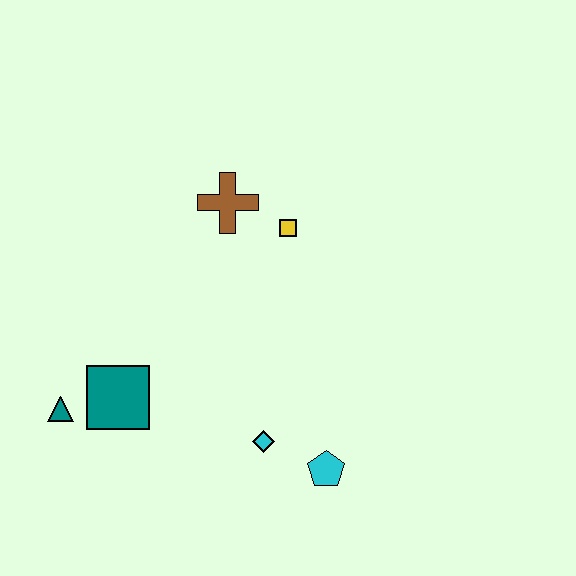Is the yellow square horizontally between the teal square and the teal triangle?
No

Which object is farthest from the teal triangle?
The yellow square is farthest from the teal triangle.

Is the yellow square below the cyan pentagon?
No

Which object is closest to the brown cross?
The yellow square is closest to the brown cross.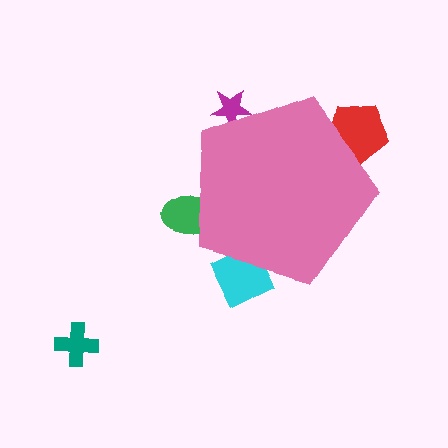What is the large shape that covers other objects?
A pink pentagon.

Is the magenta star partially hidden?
Yes, the magenta star is partially hidden behind the pink pentagon.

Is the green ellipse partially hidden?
Yes, the green ellipse is partially hidden behind the pink pentagon.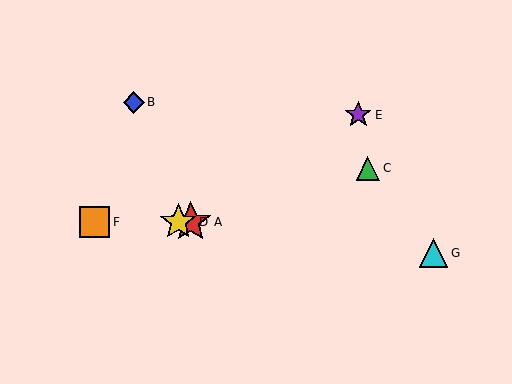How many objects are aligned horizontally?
3 objects (A, D, F) are aligned horizontally.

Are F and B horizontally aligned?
No, F is at y≈222 and B is at y≈102.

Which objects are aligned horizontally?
Objects A, D, F are aligned horizontally.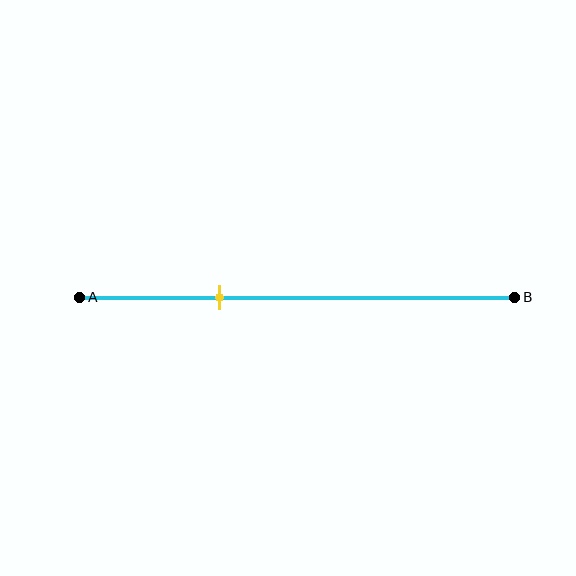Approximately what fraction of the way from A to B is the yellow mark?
The yellow mark is approximately 30% of the way from A to B.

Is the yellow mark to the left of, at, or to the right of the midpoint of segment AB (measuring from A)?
The yellow mark is to the left of the midpoint of segment AB.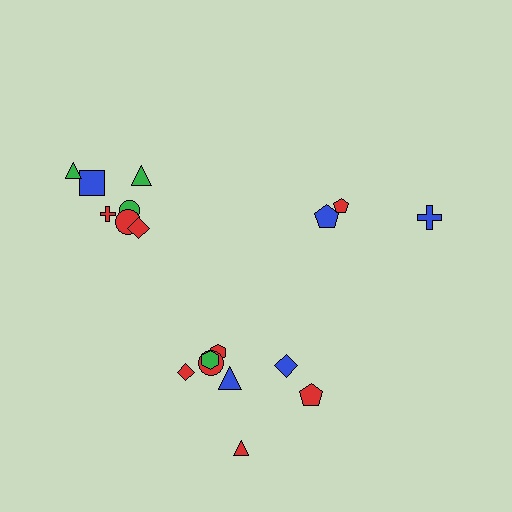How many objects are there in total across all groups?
There are 18 objects.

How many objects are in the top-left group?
There are 7 objects.